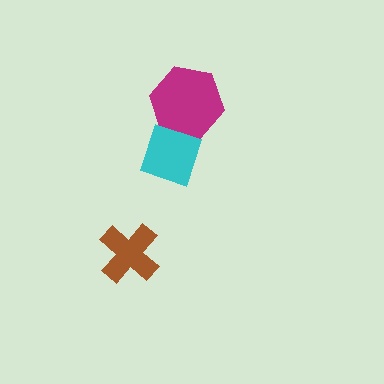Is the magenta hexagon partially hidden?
Yes, it is partially covered by another shape.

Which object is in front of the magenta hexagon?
The cyan diamond is in front of the magenta hexagon.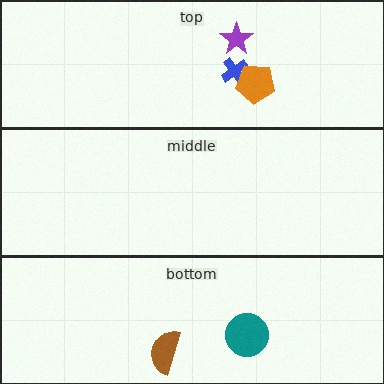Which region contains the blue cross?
The top region.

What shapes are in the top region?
The purple star, the blue cross, the orange pentagon.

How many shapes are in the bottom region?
2.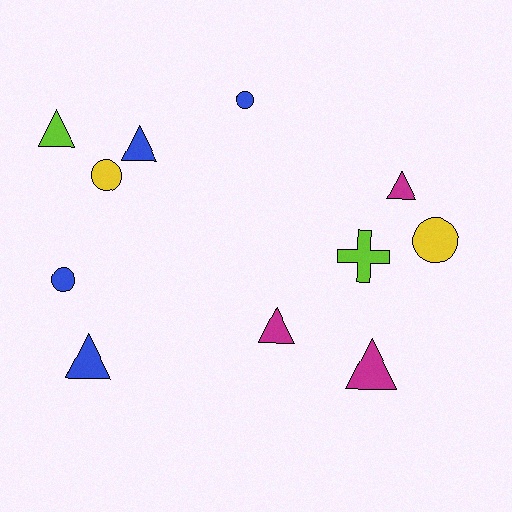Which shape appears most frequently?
Triangle, with 6 objects.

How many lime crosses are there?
There is 1 lime cross.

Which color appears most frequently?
Blue, with 4 objects.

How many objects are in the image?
There are 11 objects.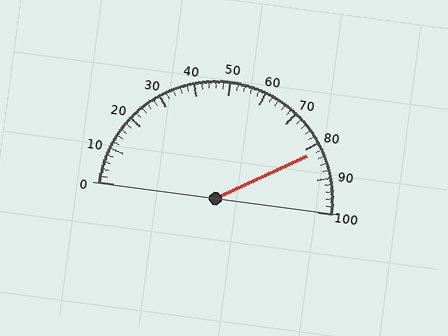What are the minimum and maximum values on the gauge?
The gauge ranges from 0 to 100.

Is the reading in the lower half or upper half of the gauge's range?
The reading is in the upper half of the range (0 to 100).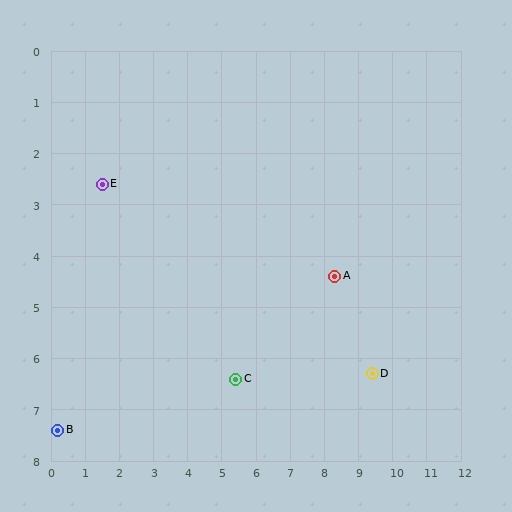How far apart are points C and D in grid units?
Points C and D are about 4.0 grid units apart.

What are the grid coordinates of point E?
Point E is at approximately (1.5, 2.6).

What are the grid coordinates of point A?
Point A is at approximately (8.3, 4.4).